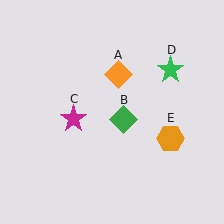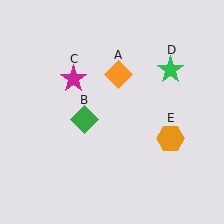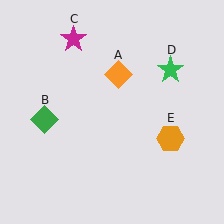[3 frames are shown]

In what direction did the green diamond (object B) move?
The green diamond (object B) moved left.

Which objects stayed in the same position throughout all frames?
Orange diamond (object A) and green star (object D) and orange hexagon (object E) remained stationary.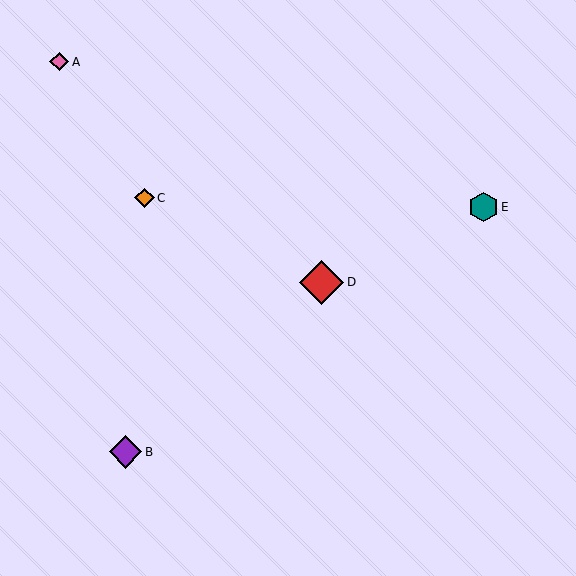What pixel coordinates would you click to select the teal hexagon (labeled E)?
Click at (484, 207) to select the teal hexagon E.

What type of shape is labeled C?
Shape C is an orange diamond.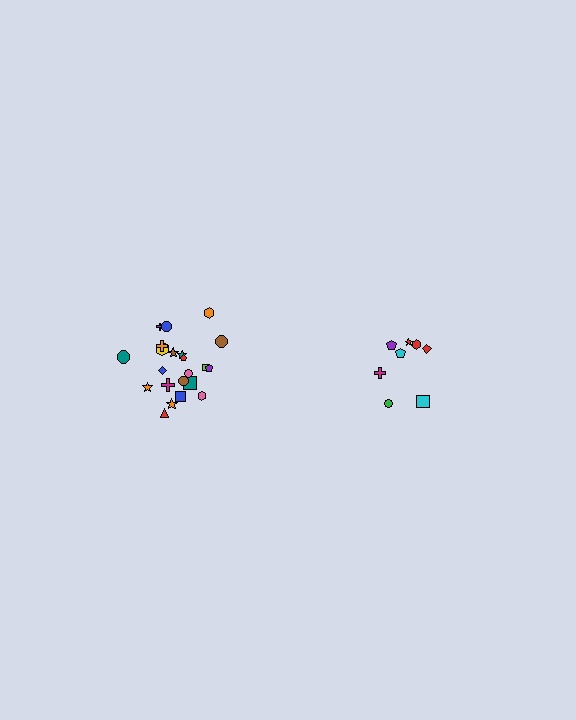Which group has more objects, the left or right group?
The left group.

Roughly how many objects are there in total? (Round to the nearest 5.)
Roughly 30 objects in total.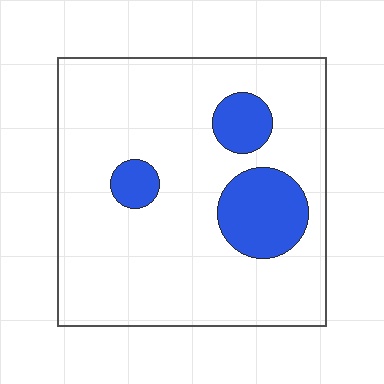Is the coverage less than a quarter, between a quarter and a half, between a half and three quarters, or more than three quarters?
Less than a quarter.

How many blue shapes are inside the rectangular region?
3.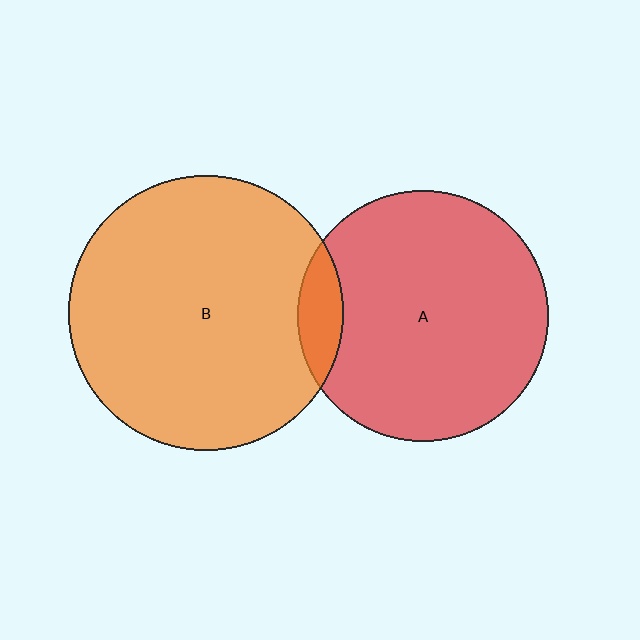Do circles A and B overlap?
Yes.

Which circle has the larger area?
Circle B (orange).